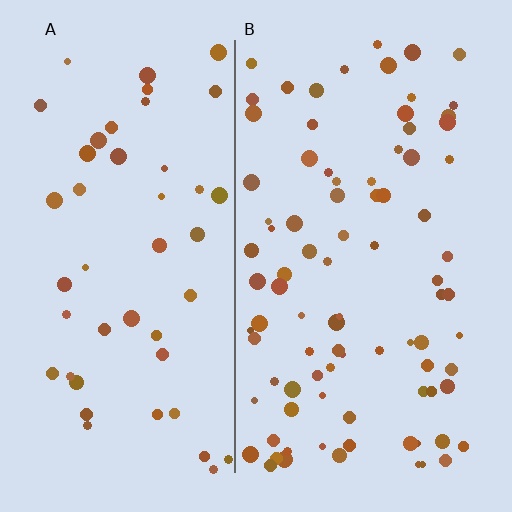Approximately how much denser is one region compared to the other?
Approximately 1.9× — region B over region A.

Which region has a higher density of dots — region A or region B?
B (the right).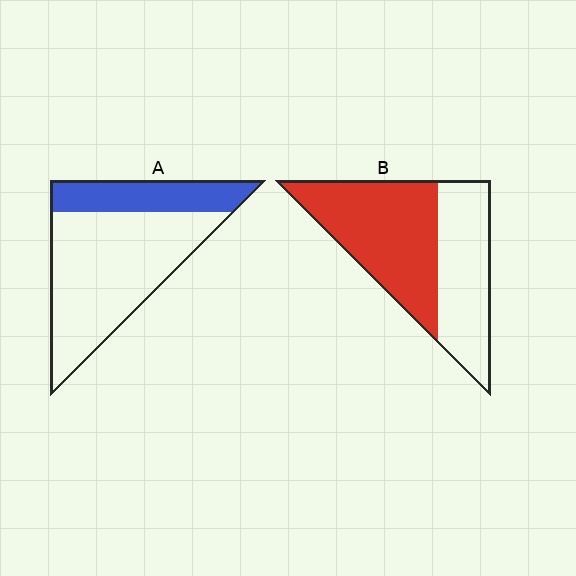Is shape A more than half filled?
No.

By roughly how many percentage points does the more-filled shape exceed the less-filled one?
By roughly 30 percentage points (B over A).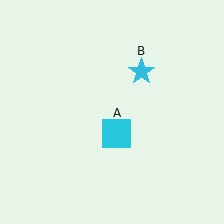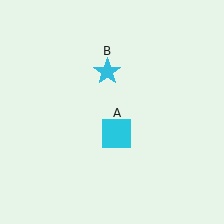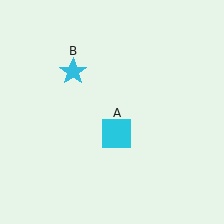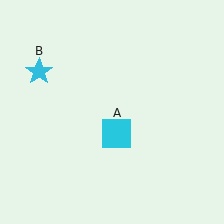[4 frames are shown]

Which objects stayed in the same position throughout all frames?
Cyan square (object A) remained stationary.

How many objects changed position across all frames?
1 object changed position: cyan star (object B).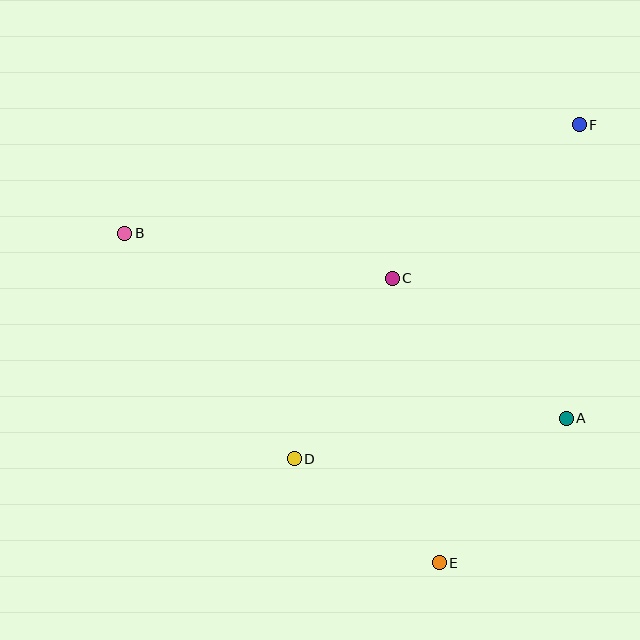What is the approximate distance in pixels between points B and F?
The distance between B and F is approximately 467 pixels.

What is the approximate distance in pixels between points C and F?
The distance between C and F is approximately 242 pixels.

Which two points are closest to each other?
Points D and E are closest to each other.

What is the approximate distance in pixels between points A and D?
The distance between A and D is approximately 275 pixels.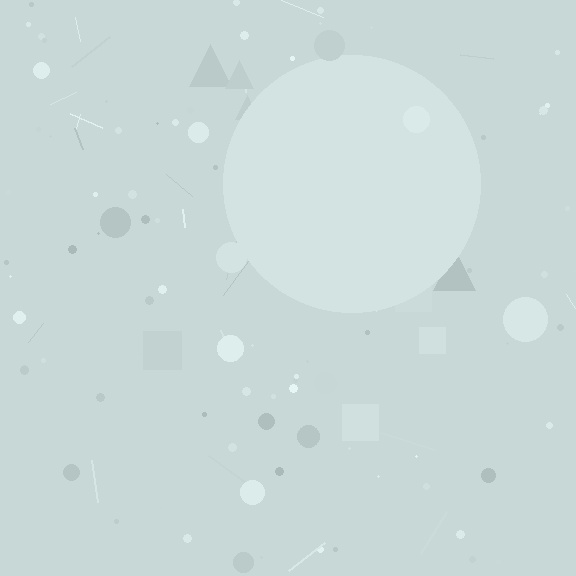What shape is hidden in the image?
A circle is hidden in the image.